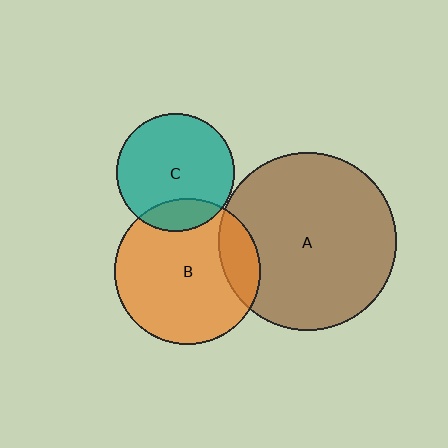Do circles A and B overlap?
Yes.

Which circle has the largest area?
Circle A (brown).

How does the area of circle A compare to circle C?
Approximately 2.2 times.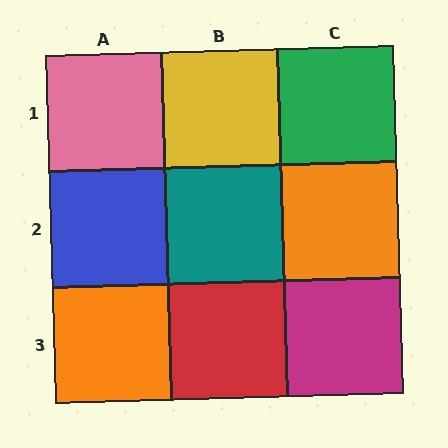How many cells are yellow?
1 cell is yellow.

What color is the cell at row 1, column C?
Green.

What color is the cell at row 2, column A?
Blue.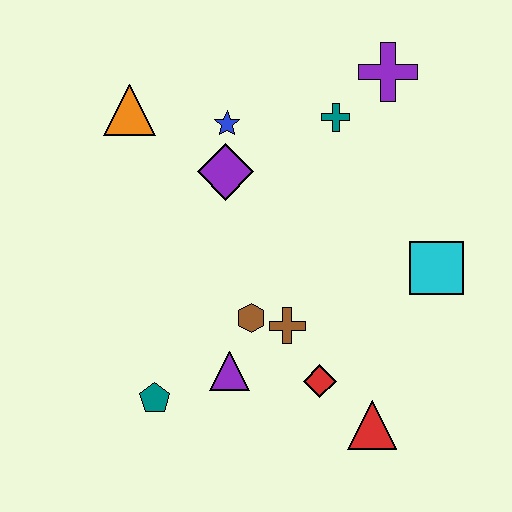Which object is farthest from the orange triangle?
The red triangle is farthest from the orange triangle.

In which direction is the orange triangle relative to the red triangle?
The orange triangle is above the red triangle.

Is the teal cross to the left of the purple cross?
Yes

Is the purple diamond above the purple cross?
No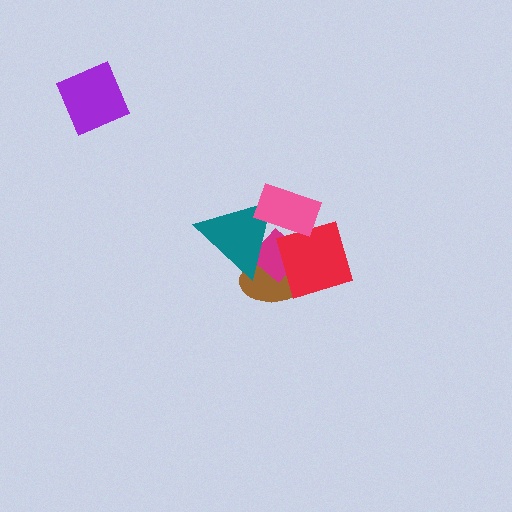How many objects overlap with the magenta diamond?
4 objects overlap with the magenta diamond.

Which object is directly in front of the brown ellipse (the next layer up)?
The magenta diamond is directly in front of the brown ellipse.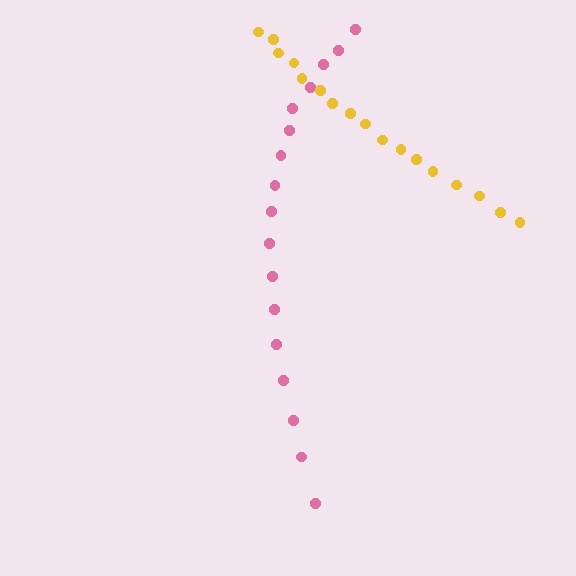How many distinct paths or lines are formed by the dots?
There are 2 distinct paths.